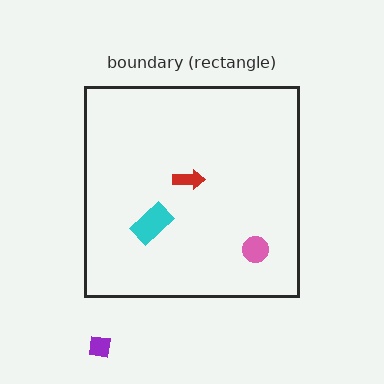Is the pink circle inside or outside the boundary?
Inside.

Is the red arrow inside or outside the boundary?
Inside.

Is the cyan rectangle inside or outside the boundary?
Inside.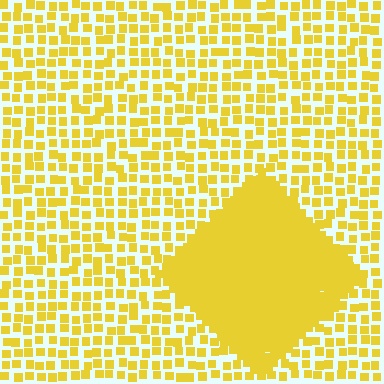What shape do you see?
I see a diamond.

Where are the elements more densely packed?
The elements are more densely packed inside the diamond boundary.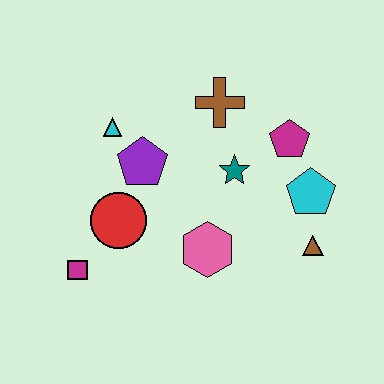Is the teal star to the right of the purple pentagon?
Yes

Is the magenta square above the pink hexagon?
No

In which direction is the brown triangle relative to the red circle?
The brown triangle is to the right of the red circle.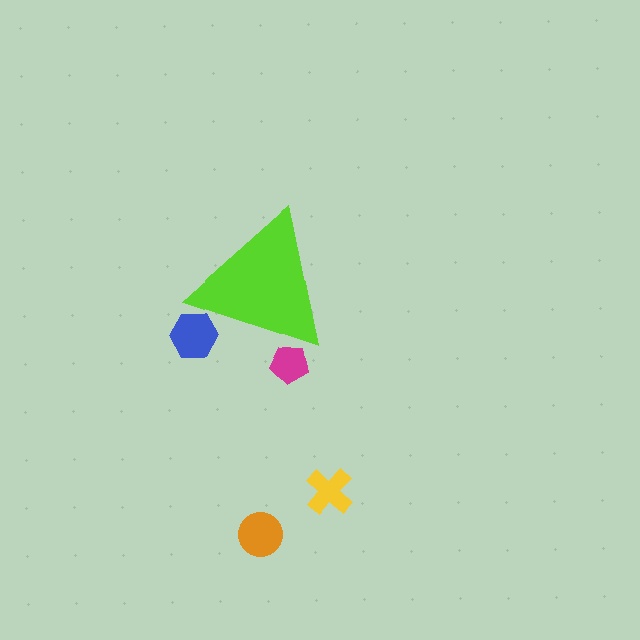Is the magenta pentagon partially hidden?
Yes, the magenta pentagon is partially hidden behind the lime triangle.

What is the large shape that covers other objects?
A lime triangle.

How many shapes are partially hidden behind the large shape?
2 shapes are partially hidden.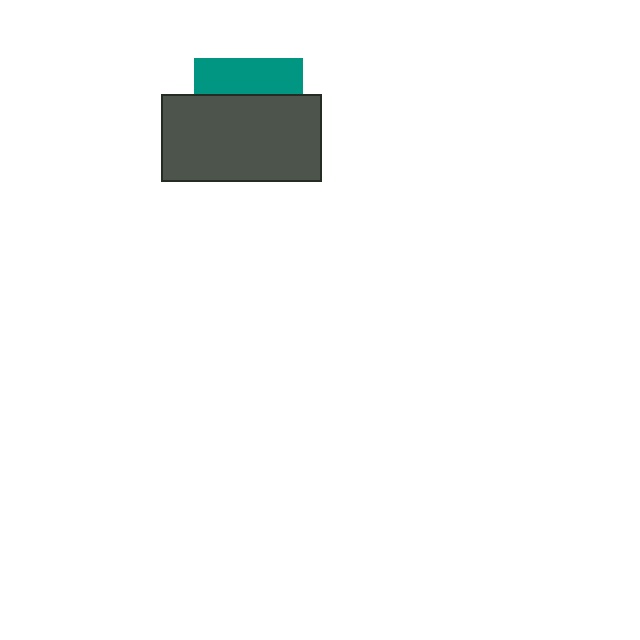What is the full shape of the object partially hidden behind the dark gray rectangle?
The partially hidden object is a teal square.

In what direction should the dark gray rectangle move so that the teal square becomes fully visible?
The dark gray rectangle should move down. That is the shortest direction to clear the overlap and leave the teal square fully visible.